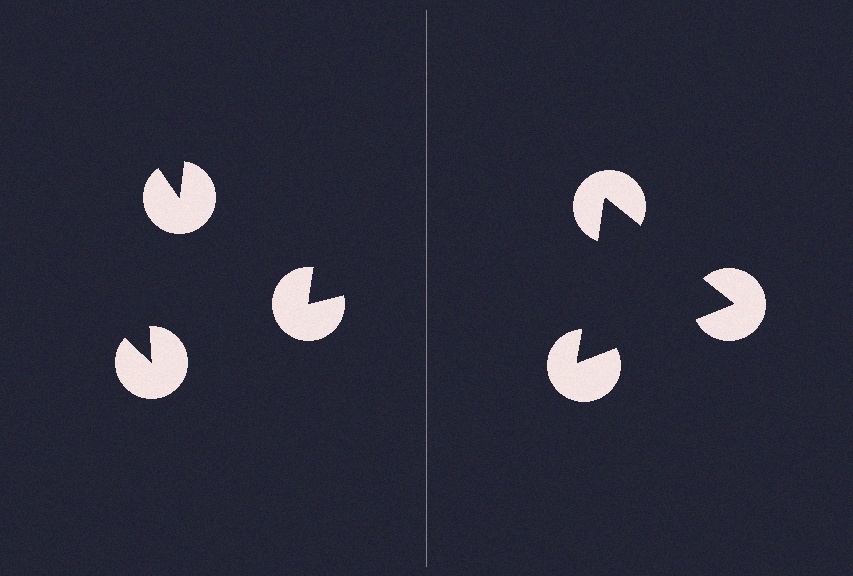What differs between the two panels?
The pac-man discs are positioned identically on both sides; only the wedge orientations differ. On the right they align to a triangle; on the left they are misaligned.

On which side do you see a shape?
An illusory triangle appears on the right side. On the left side the wedge cuts are rotated, so no coherent shape forms.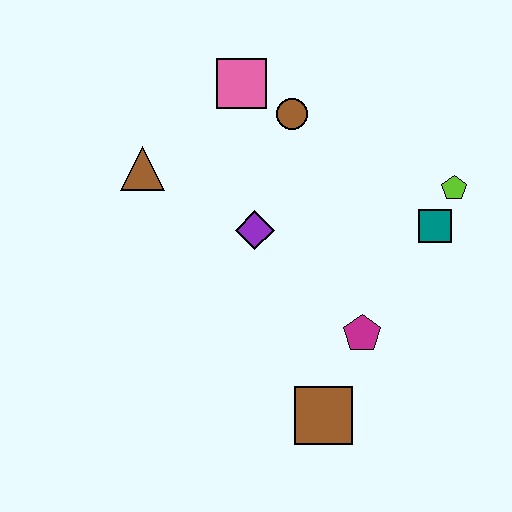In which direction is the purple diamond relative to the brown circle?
The purple diamond is below the brown circle.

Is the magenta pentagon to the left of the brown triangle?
No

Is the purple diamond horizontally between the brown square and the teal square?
No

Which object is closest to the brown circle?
The pink square is closest to the brown circle.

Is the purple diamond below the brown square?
No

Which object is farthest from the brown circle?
The brown square is farthest from the brown circle.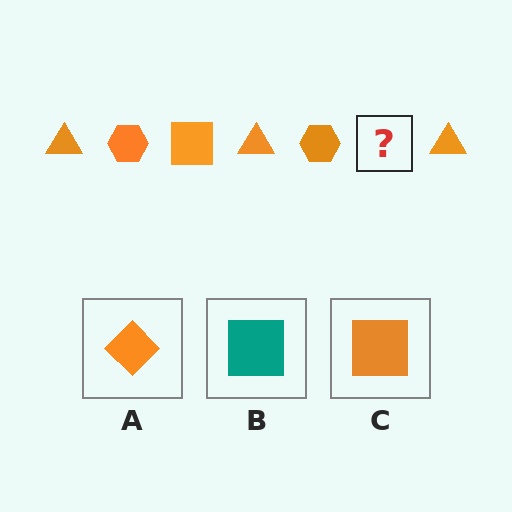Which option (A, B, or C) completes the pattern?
C.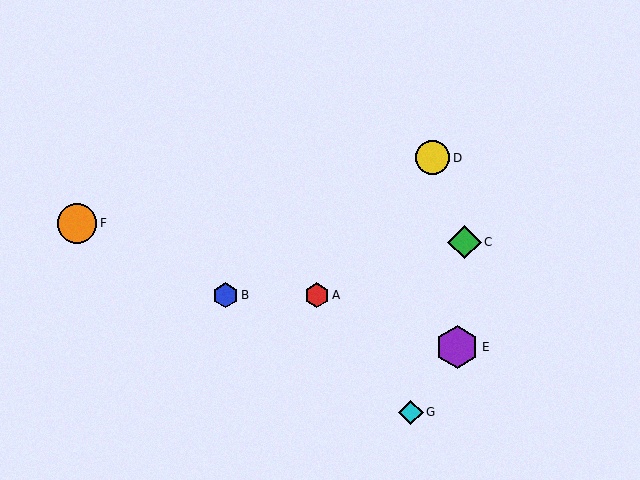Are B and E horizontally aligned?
No, B is at y≈295 and E is at y≈347.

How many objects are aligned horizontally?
2 objects (A, B) are aligned horizontally.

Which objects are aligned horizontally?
Objects A, B are aligned horizontally.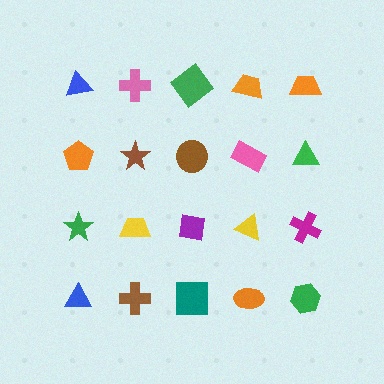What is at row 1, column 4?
An orange trapezoid.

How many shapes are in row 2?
5 shapes.